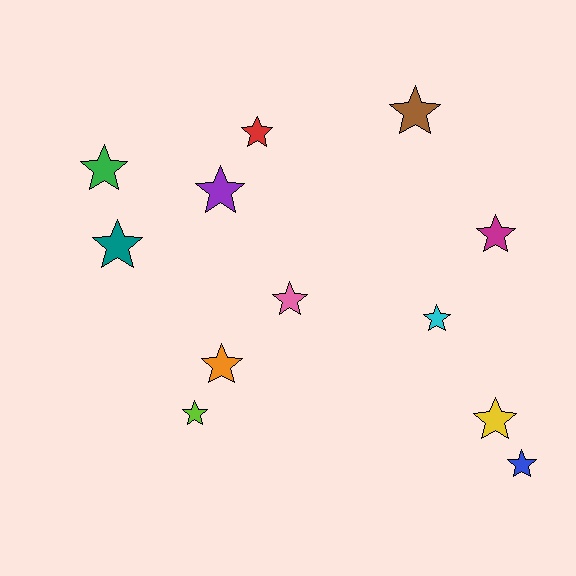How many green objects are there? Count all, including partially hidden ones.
There is 1 green object.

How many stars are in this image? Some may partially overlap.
There are 12 stars.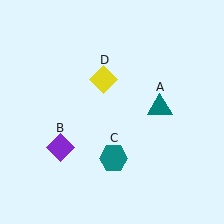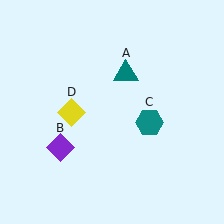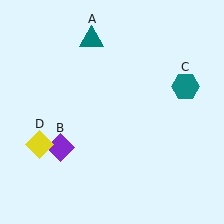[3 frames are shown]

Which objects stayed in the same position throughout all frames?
Purple diamond (object B) remained stationary.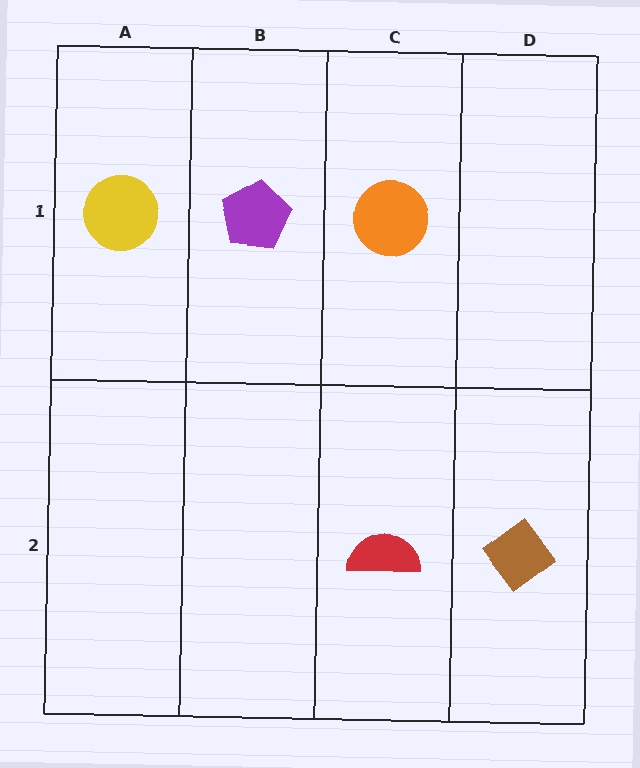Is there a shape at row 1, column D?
No, that cell is empty.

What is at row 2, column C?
A red semicircle.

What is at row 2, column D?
A brown diamond.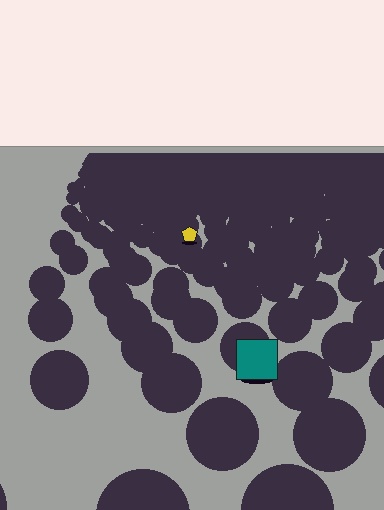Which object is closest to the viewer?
The teal square is closest. The texture marks near it are larger and more spread out.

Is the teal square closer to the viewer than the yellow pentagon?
Yes. The teal square is closer — you can tell from the texture gradient: the ground texture is coarser near it.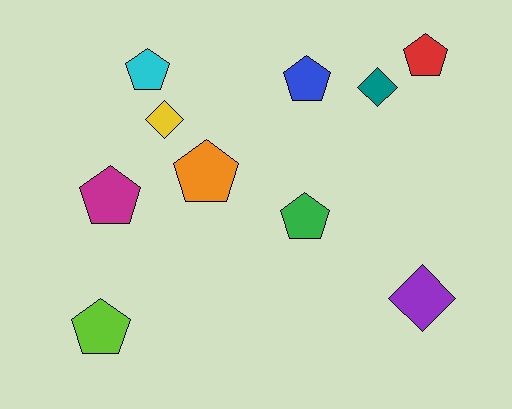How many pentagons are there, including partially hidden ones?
There are 7 pentagons.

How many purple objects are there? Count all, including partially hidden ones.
There is 1 purple object.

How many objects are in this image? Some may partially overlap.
There are 10 objects.